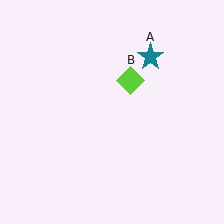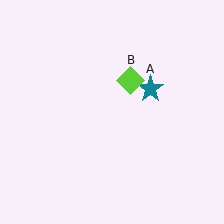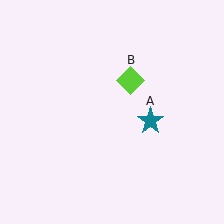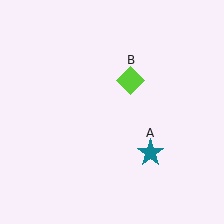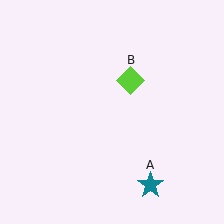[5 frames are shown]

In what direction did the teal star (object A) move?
The teal star (object A) moved down.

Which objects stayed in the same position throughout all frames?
Lime diamond (object B) remained stationary.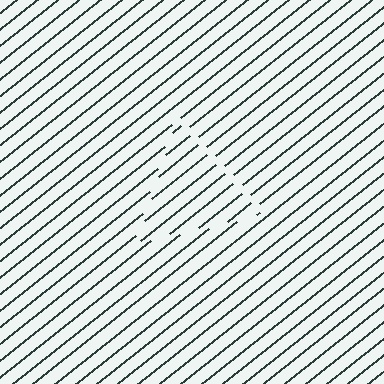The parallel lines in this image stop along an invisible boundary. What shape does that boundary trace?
An illusory triangle. The interior of the shape contains the same grating, shifted by half a period — the contour is defined by the phase discontinuity where line-ends from the inner and outer gratings abut.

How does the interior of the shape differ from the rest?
The interior of the shape contains the same grating, shifted by half a period — the contour is defined by the phase discontinuity where line-ends from the inner and outer gratings abut.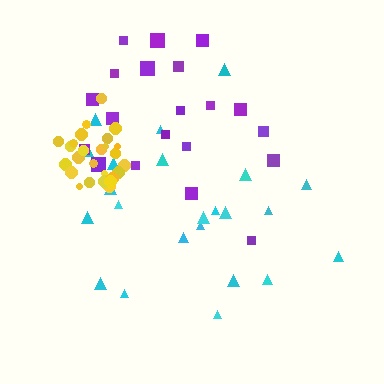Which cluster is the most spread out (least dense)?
Purple.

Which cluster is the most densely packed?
Yellow.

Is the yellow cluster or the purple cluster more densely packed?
Yellow.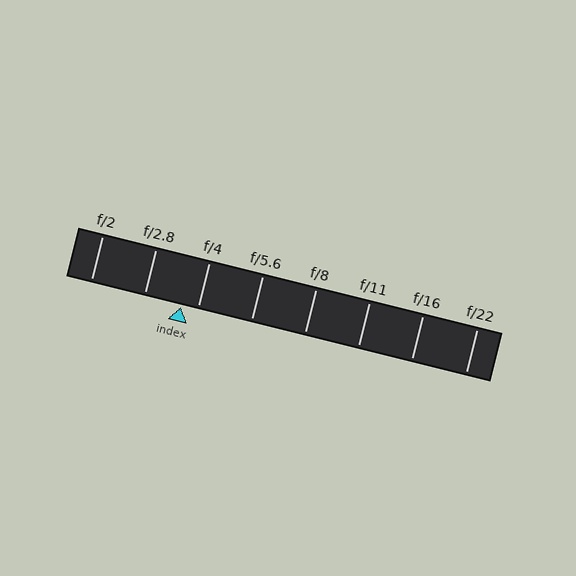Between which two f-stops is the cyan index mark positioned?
The index mark is between f/2.8 and f/4.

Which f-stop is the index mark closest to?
The index mark is closest to f/4.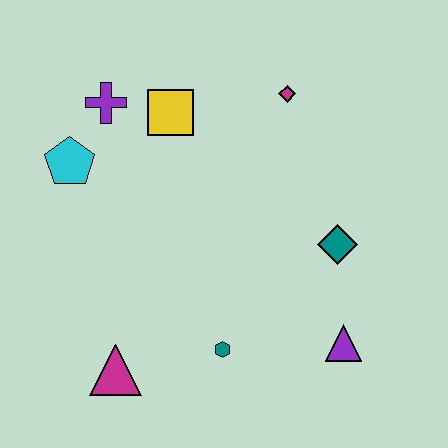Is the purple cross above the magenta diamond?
No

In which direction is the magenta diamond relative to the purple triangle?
The magenta diamond is above the purple triangle.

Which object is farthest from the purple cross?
The purple triangle is farthest from the purple cross.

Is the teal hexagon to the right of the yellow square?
Yes